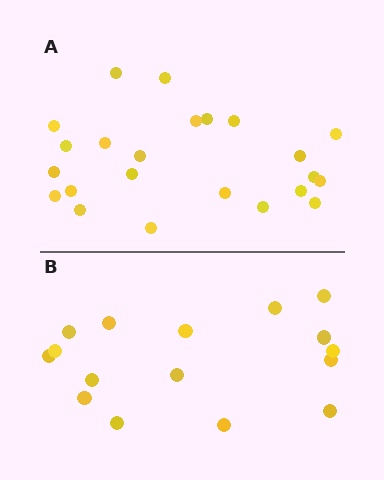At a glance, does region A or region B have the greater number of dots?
Region A (the top region) has more dots.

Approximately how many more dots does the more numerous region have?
Region A has roughly 8 or so more dots than region B.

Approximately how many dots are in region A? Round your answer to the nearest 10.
About 20 dots. (The exact count is 23, which rounds to 20.)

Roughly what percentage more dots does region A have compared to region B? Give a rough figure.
About 45% more.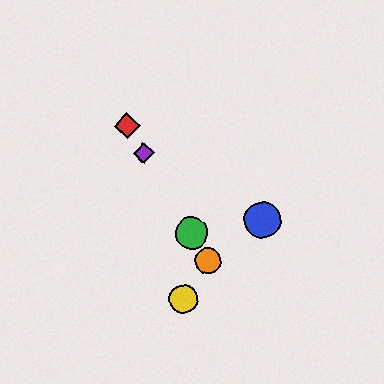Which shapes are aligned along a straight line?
The red diamond, the green circle, the purple diamond, the orange circle are aligned along a straight line.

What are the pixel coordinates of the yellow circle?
The yellow circle is at (183, 299).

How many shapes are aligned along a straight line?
4 shapes (the red diamond, the green circle, the purple diamond, the orange circle) are aligned along a straight line.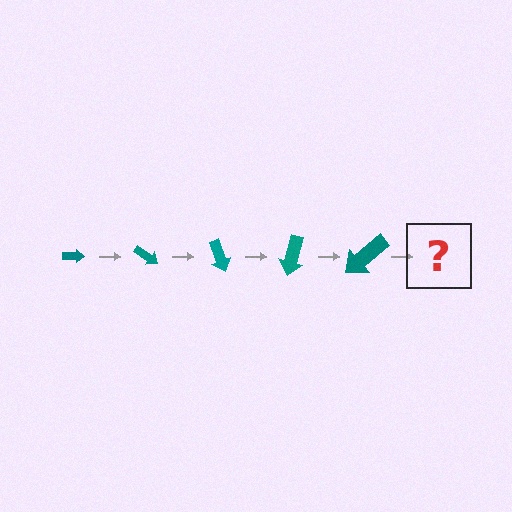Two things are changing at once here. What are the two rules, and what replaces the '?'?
The two rules are that the arrow grows larger each step and it rotates 35 degrees each step. The '?' should be an arrow, larger than the previous one and rotated 175 degrees from the start.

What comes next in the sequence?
The next element should be an arrow, larger than the previous one and rotated 175 degrees from the start.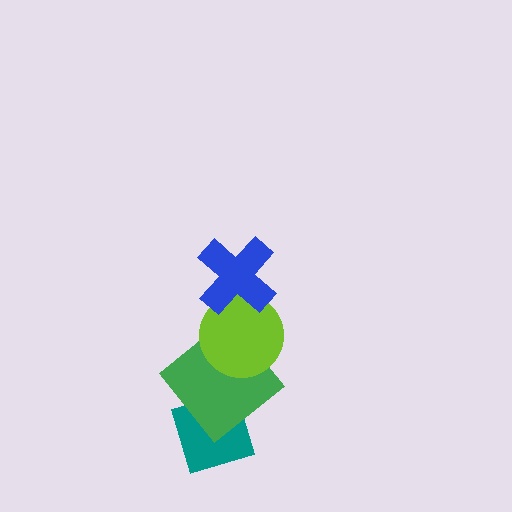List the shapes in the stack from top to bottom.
From top to bottom: the blue cross, the lime circle, the green diamond, the teal diamond.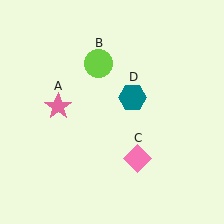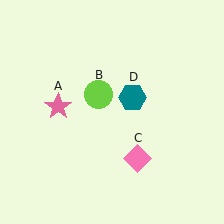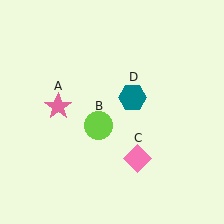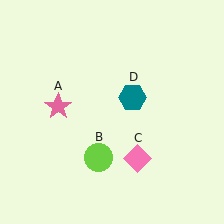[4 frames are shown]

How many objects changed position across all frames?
1 object changed position: lime circle (object B).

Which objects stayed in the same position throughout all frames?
Pink star (object A) and pink diamond (object C) and teal hexagon (object D) remained stationary.